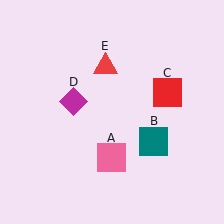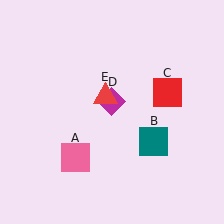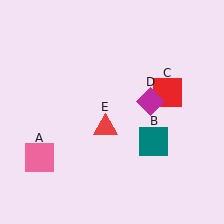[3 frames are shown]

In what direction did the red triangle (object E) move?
The red triangle (object E) moved down.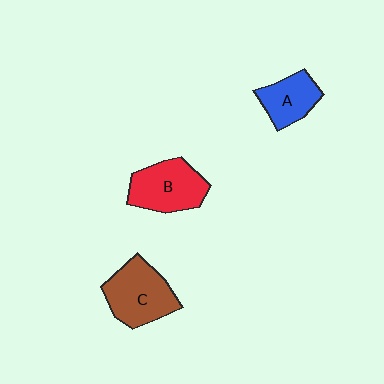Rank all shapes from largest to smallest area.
From largest to smallest: C (brown), B (red), A (blue).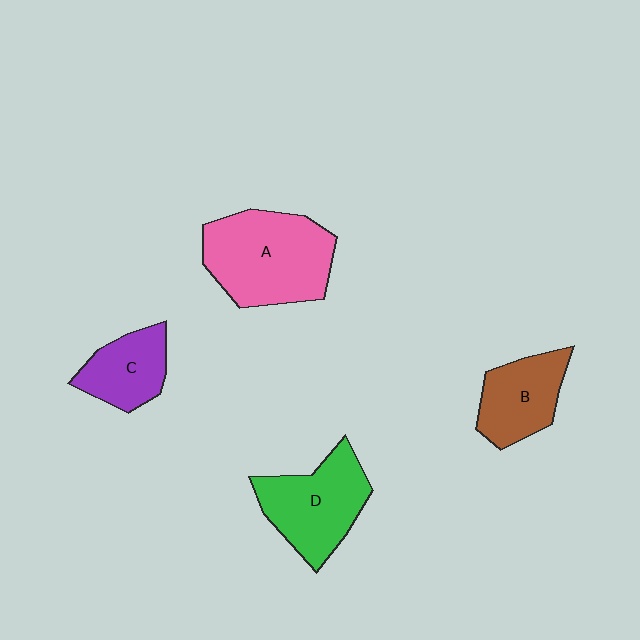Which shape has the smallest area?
Shape C (purple).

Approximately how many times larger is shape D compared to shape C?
Approximately 1.5 times.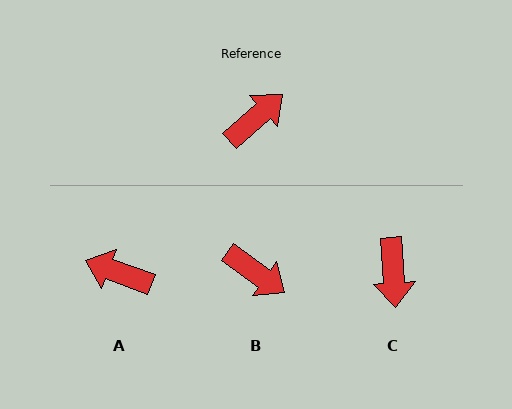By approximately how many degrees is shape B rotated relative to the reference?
Approximately 77 degrees clockwise.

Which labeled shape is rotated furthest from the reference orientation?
C, about 127 degrees away.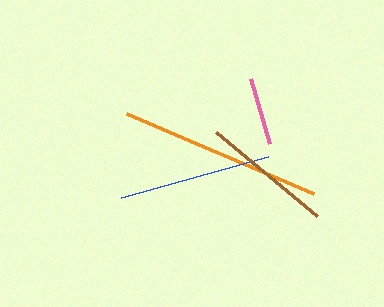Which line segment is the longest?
The orange line is the longest at approximately 203 pixels.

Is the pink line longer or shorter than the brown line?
The brown line is longer than the pink line.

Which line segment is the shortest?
The pink line is the shortest at approximately 68 pixels.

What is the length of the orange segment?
The orange segment is approximately 203 pixels long.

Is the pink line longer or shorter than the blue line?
The blue line is longer than the pink line.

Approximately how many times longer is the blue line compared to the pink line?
The blue line is approximately 2.2 times the length of the pink line.